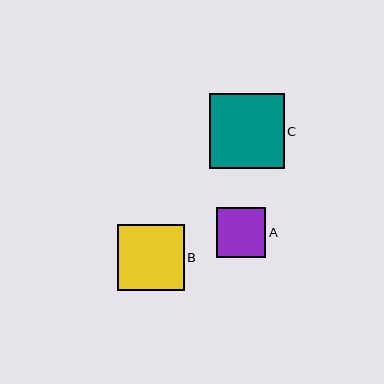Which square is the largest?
Square C is the largest with a size of approximately 74 pixels.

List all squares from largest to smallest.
From largest to smallest: C, B, A.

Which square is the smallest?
Square A is the smallest with a size of approximately 50 pixels.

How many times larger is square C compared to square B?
Square C is approximately 1.1 times the size of square B.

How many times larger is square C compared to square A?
Square C is approximately 1.5 times the size of square A.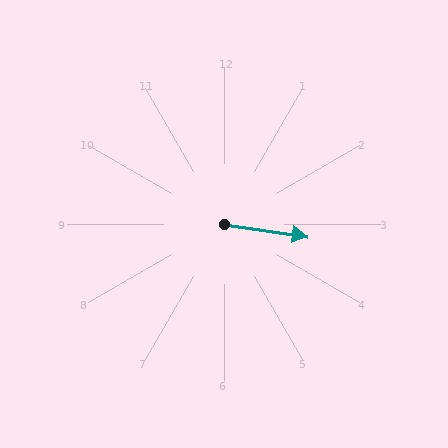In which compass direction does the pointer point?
East.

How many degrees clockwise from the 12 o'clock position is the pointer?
Approximately 99 degrees.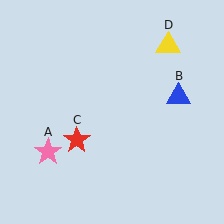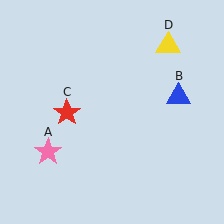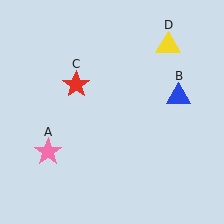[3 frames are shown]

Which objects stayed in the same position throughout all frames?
Pink star (object A) and blue triangle (object B) and yellow triangle (object D) remained stationary.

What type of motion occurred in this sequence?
The red star (object C) rotated clockwise around the center of the scene.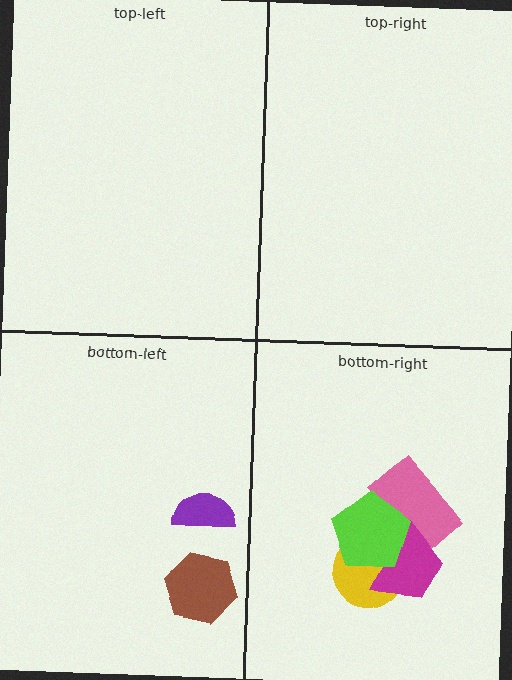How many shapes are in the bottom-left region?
2.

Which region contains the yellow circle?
The bottom-right region.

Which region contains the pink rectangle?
The bottom-right region.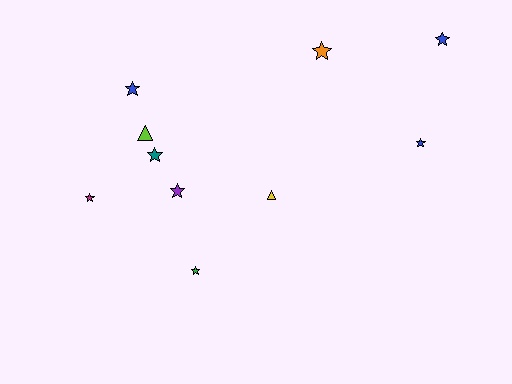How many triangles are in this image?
There are 2 triangles.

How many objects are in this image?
There are 10 objects.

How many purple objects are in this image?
There is 1 purple object.